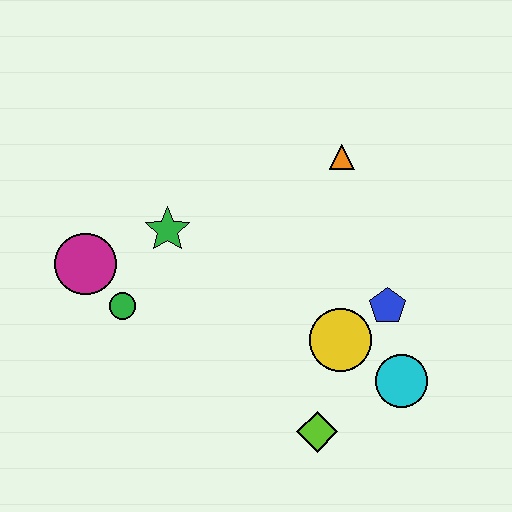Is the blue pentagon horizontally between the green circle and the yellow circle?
No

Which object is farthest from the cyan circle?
The magenta circle is farthest from the cyan circle.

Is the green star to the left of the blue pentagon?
Yes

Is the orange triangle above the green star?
Yes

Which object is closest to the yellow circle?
The blue pentagon is closest to the yellow circle.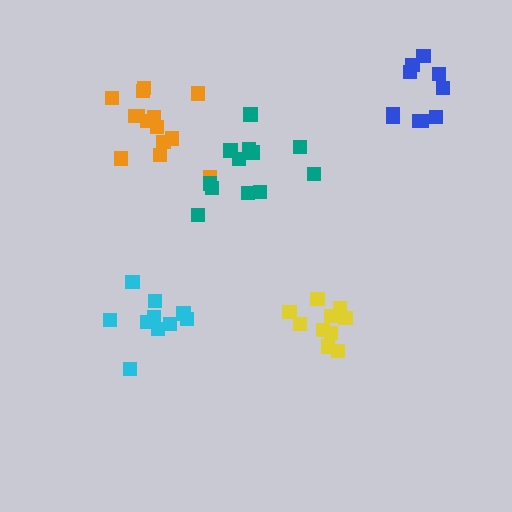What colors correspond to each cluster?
The clusters are colored: orange, cyan, teal, yellow, blue.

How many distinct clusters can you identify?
There are 5 distinct clusters.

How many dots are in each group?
Group 1: 14 dots, Group 2: 10 dots, Group 3: 12 dots, Group 4: 10 dots, Group 5: 10 dots (56 total).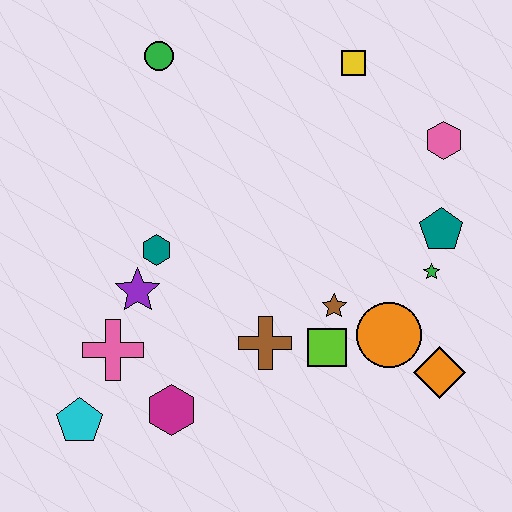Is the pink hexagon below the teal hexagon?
No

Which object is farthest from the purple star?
The pink hexagon is farthest from the purple star.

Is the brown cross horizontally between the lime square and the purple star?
Yes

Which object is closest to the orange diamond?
The orange circle is closest to the orange diamond.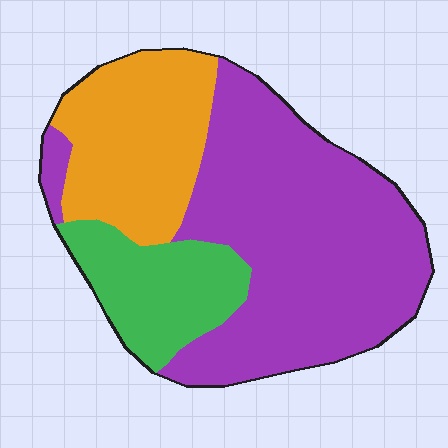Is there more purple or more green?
Purple.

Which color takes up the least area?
Green, at roughly 20%.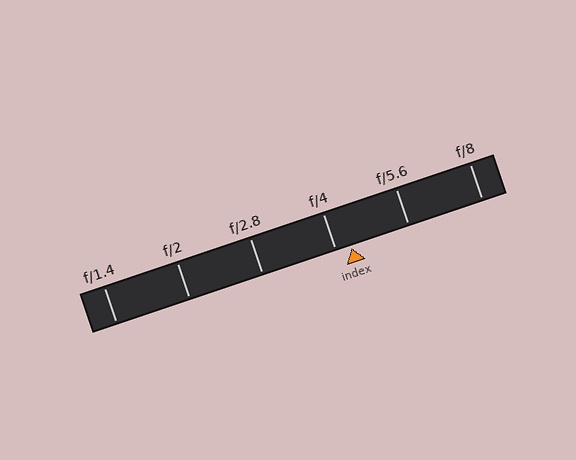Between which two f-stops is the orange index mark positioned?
The index mark is between f/4 and f/5.6.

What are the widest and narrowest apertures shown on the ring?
The widest aperture shown is f/1.4 and the narrowest is f/8.